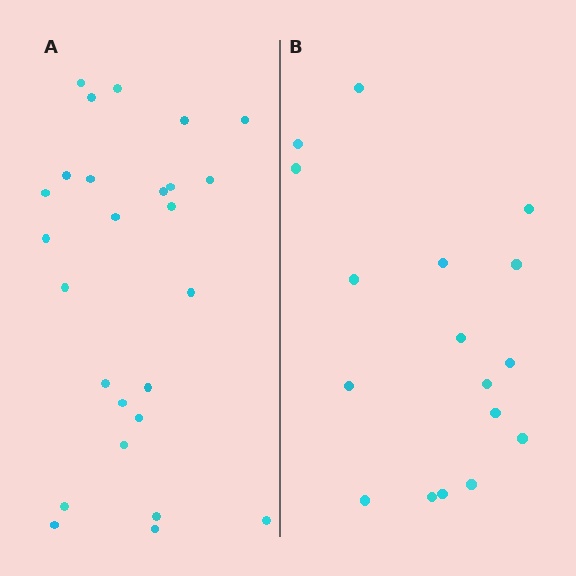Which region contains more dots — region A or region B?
Region A (the left region) has more dots.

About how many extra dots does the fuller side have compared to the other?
Region A has roughly 8 or so more dots than region B.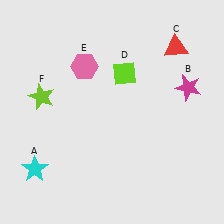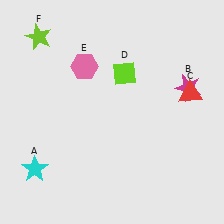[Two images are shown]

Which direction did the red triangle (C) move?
The red triangle (C) moved down.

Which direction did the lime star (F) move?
The lime star (F) moved up.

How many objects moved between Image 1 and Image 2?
2 objects moved between the two images.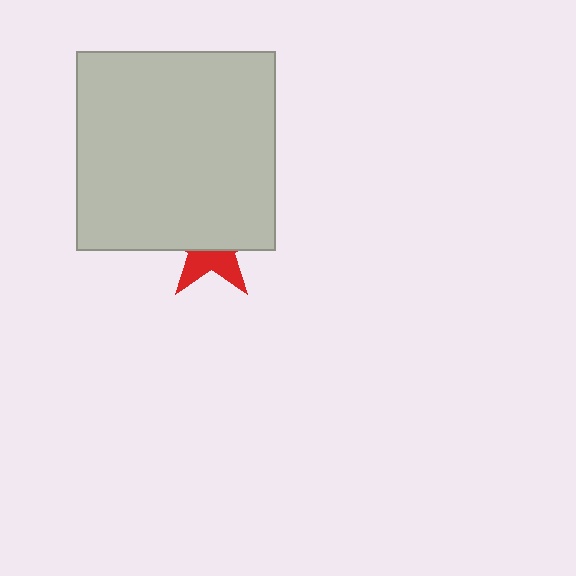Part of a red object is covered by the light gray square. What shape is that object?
It is a star.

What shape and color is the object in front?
The object in front is a light gray square.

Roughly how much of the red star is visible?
A small part of it is visible (roughly 37%).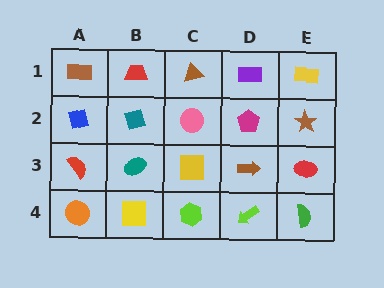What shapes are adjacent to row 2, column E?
A yellow rectangle (row 1, column E), a red ellipse (row 3, column E), a magenta pentagon (row 2, column D).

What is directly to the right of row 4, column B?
A lime hexagon.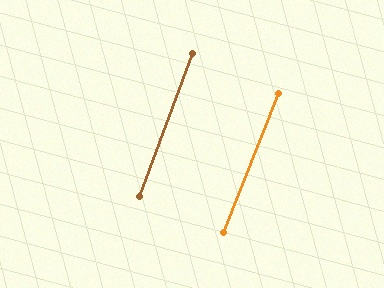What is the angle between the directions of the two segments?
Approximately 2 degrees.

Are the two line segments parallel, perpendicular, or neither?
Parallel — their directions differ by only 1.5°.